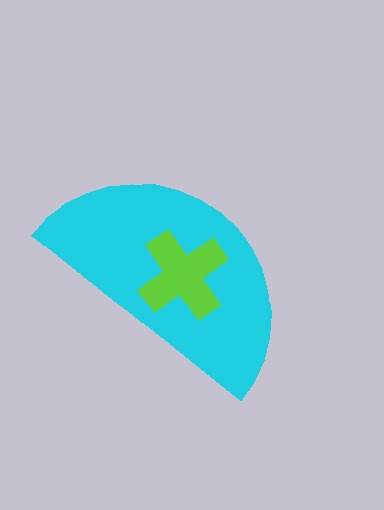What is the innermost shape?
The lime cross.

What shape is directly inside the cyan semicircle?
The lime cross.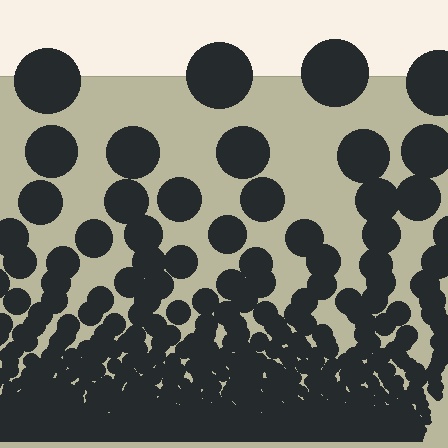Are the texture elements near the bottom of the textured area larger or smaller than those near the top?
Smaller. The gradient is inverted — elements near the bottom are smaller and denser.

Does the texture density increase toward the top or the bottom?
Density increases toward the bottom.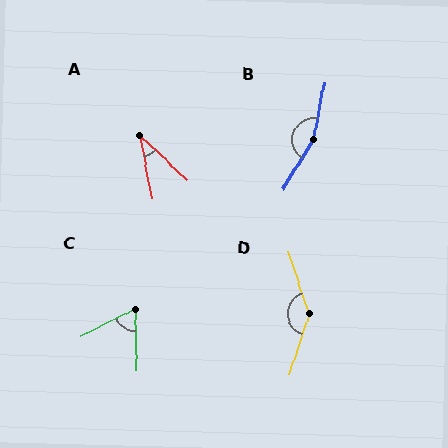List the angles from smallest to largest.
A (36°), C (63°), D (144°), B (159°).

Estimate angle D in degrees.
Approximately 144 degrees.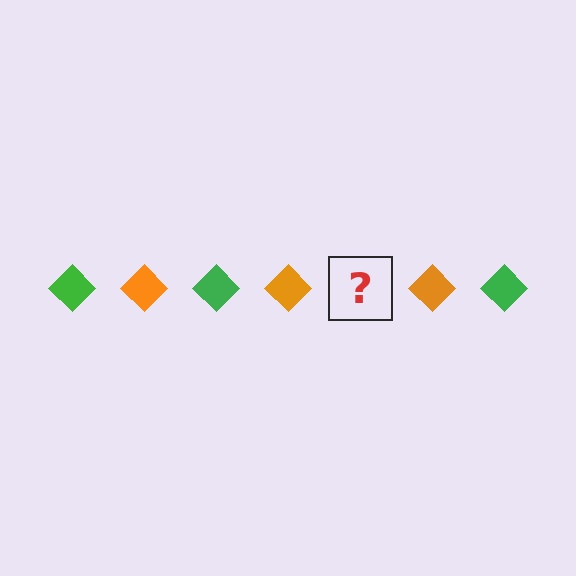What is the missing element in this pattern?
The missing element is a green diamond.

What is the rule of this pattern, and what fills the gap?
The rule is that the pattern cycles through green, orange diamonds. The gap should be filled with a green diamond.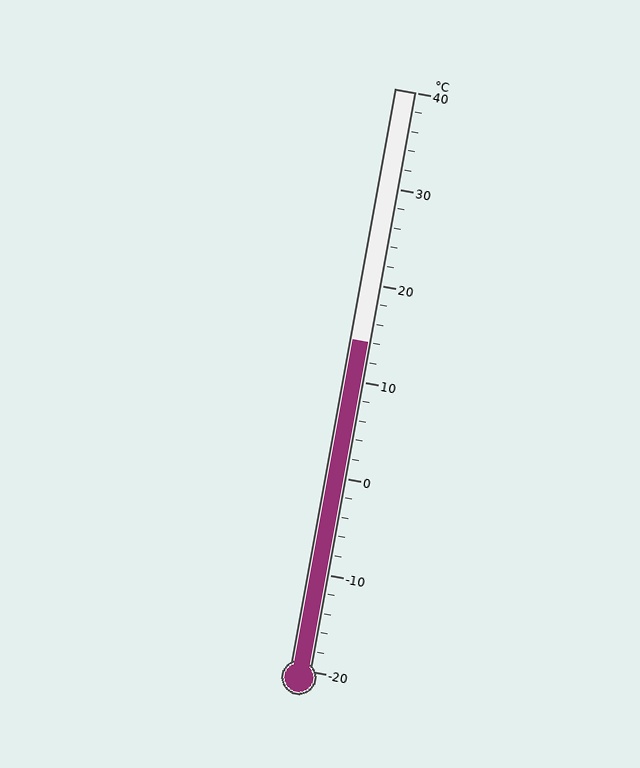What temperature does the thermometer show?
The thermometer shows approximately 14°C.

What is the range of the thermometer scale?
The thermometer scale ranges from -20°C to 40°C.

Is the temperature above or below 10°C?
The temperature is above 10°C.